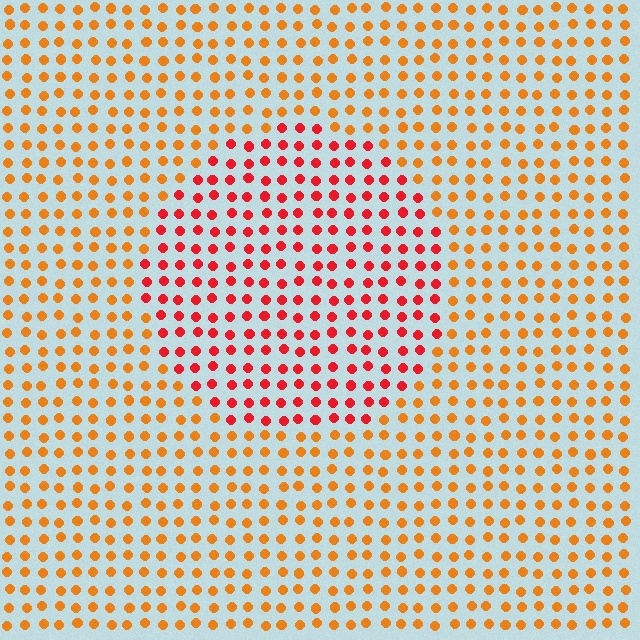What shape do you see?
I see a circle.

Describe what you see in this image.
The image is filled with small orange elements in a uniform arrangement. A circle-shaped region is visible where the elements are tinted to a slightly different hue, forming a subtle color boundary.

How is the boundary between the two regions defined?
The boundary is defined purely by a slight shift in hue (about 35 degrees). Spacing, size, and orientation are identical on both sides.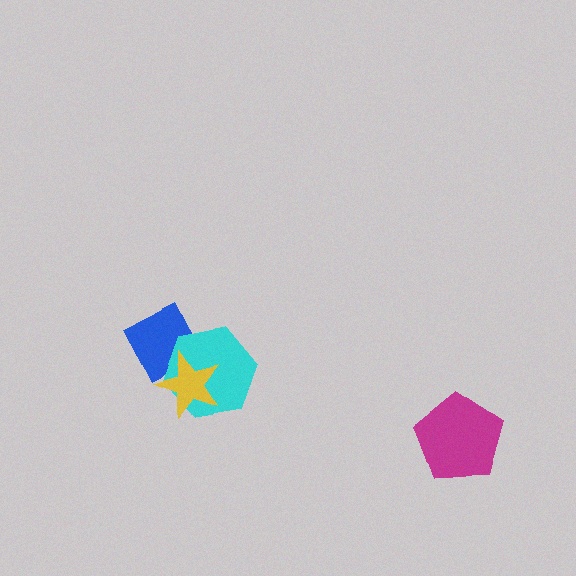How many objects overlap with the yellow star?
2 objects overlap with the yellow star.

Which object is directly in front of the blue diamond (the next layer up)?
The cyan hexagon is directly in front of the blue diamond.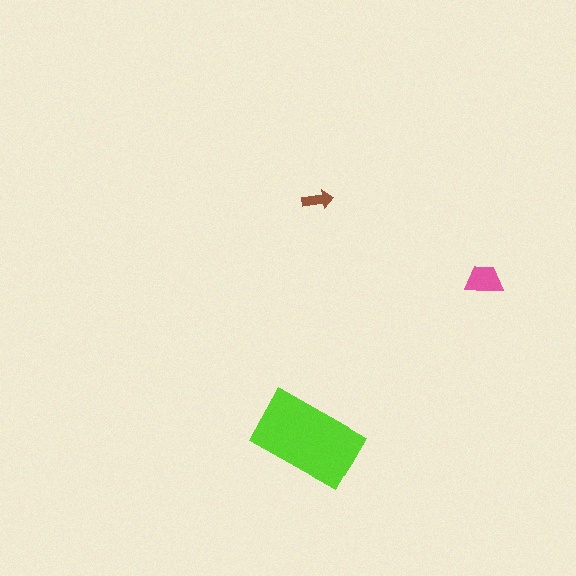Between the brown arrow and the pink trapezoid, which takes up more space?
The pink trapezoid.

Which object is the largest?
The lime rectangle.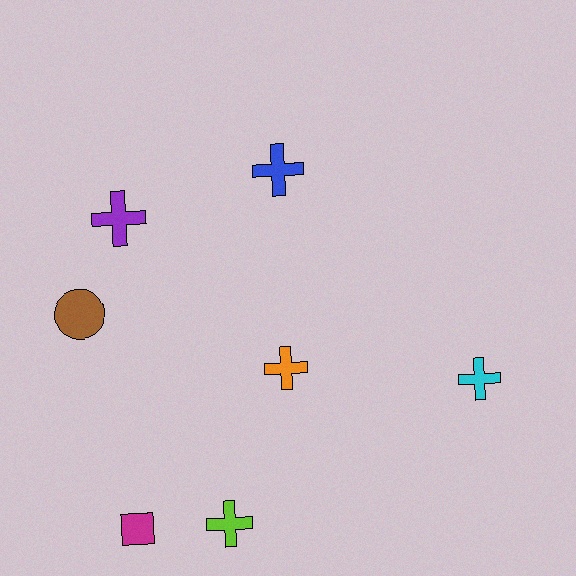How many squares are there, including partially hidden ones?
There is 1 square.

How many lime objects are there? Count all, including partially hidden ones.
There is 1 lime object.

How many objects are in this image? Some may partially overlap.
There are 7 objects.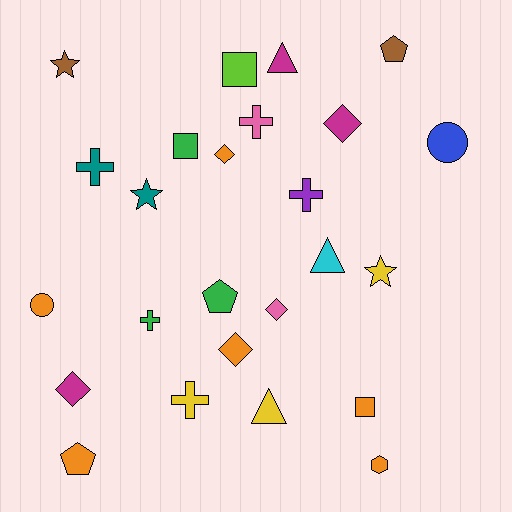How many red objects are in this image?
There are no red objects.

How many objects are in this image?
There are 25 objects.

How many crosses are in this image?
There are 5 crosses.